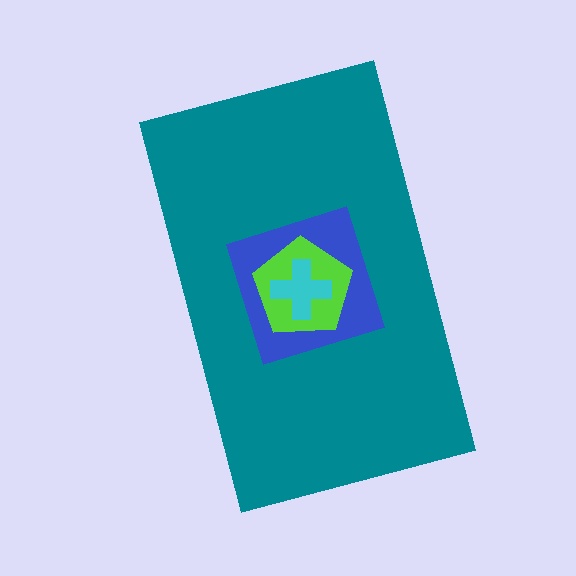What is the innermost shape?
The cyan cross.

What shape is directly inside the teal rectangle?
The blue diamond.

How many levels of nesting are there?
4.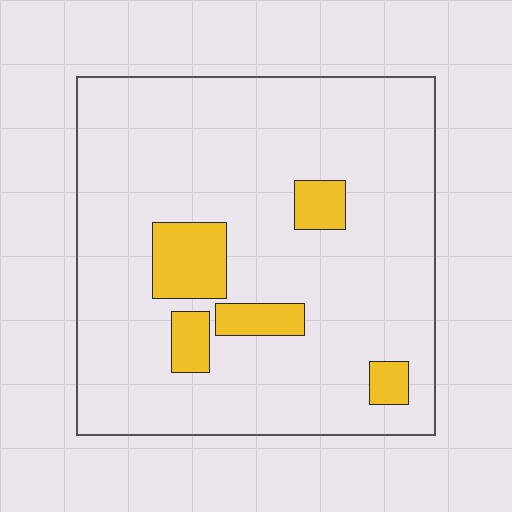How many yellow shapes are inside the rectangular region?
5.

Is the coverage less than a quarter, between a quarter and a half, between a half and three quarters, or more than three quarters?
Less than a quarter.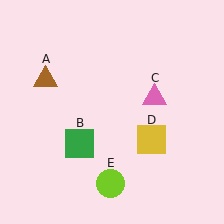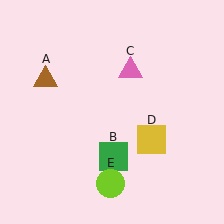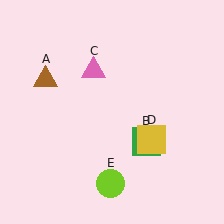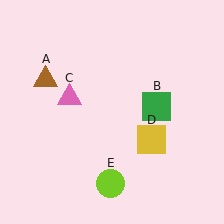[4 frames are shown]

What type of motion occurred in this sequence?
The green square (object B), pink triangle (object C) rotated counterclockwise around the center of the scene.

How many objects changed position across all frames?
2 objects changed position: green square (object B), pink triangle (object C).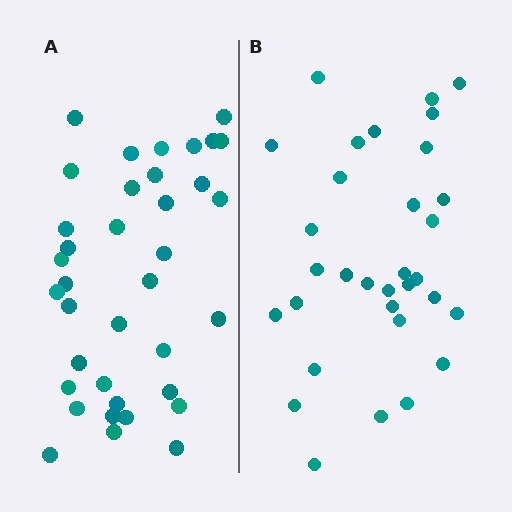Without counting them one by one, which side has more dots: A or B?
Region A (the left region) has more dots.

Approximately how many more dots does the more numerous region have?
Region A has about 5 more dots than region B.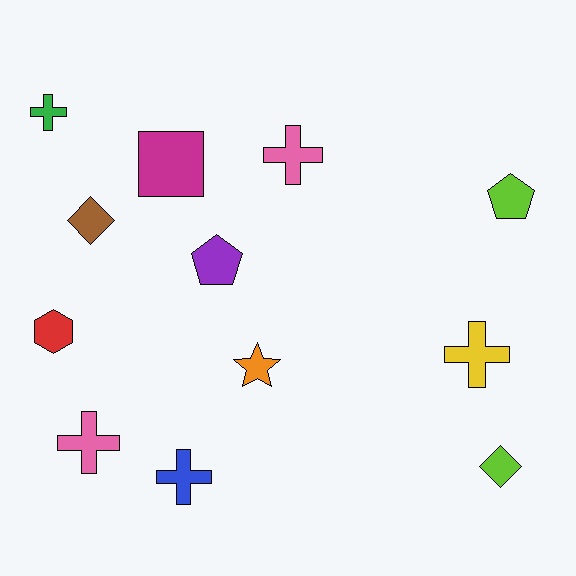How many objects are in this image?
There are 12 objects.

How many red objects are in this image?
There is 1 red object.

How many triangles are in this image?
There are no triangles.